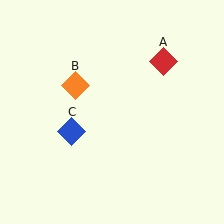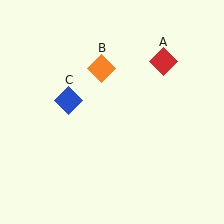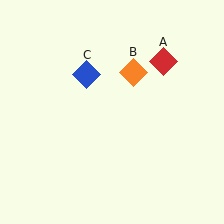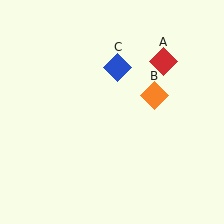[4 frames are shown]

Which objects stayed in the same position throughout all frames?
Red diamond (object A) remained stationary.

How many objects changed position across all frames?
2 objects changed position: orange diamond (object B), blue diamond (object C).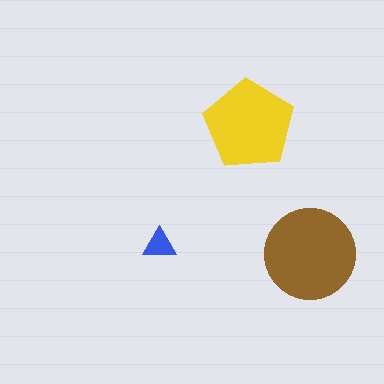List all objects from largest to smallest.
The brown circle, the yellow pentagon, the blue triangle.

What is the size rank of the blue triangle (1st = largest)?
3rd.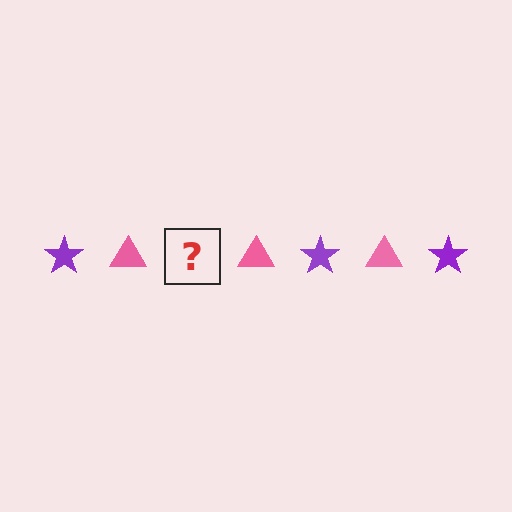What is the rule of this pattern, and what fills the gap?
The rule is that the pattern alternates between purple star and pink triangle. The gap should be filled with a purple star.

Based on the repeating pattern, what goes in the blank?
The blank should be a purple star.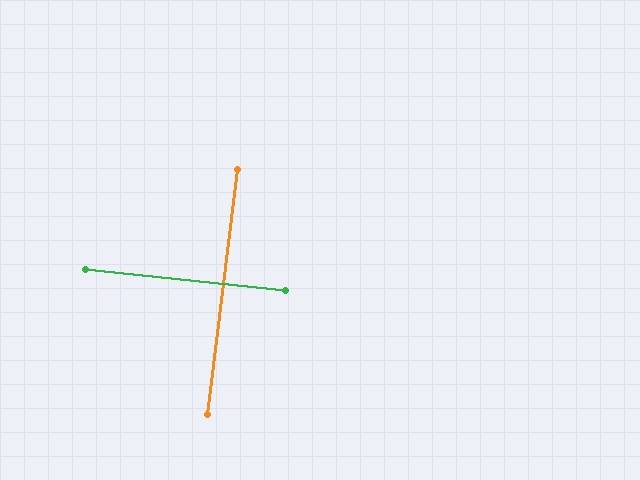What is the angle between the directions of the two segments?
Approximately 89 degrees.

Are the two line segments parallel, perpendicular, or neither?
Perpendicular — they meet at approximately 89°.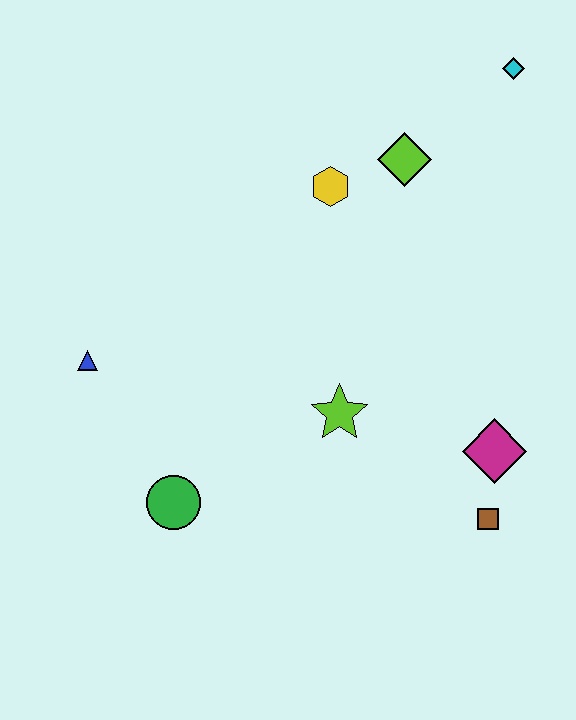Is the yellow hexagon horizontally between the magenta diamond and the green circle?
Yes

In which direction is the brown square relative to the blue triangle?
The brown square is to the right of the blue triangle.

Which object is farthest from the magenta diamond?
The blue triangle is farthest from the magenta diamond.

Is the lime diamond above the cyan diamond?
No